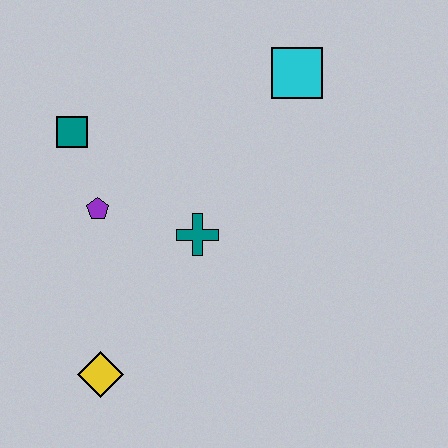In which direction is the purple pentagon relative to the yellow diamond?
The purple pentagon is above the yellow diamond.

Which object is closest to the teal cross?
The purple pentagon is closest to the teal cross.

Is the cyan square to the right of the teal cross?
Yes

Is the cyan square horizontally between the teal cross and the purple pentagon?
No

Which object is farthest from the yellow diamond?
The cyan square is farthest from the yellow diamond.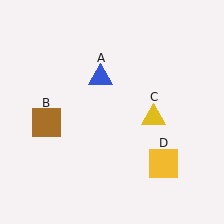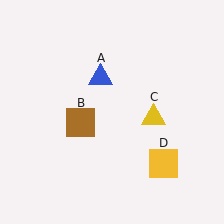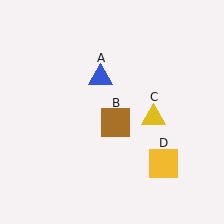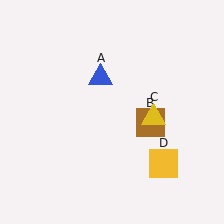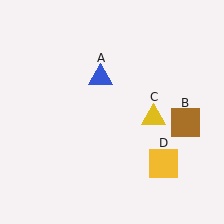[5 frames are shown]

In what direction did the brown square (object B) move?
The brown square (object B) moved right.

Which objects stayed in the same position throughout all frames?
Blue triangle (object A) and yellow triangle (object C) and yellow square (object D) remained stationary.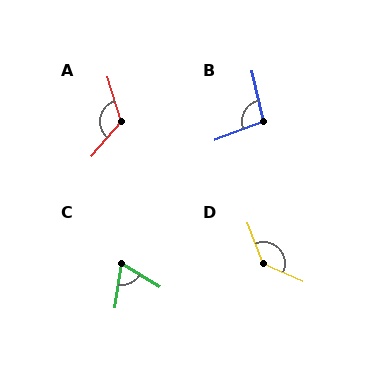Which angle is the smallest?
C, at approximately 67 degrees.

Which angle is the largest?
D, at approximately 135 degrees.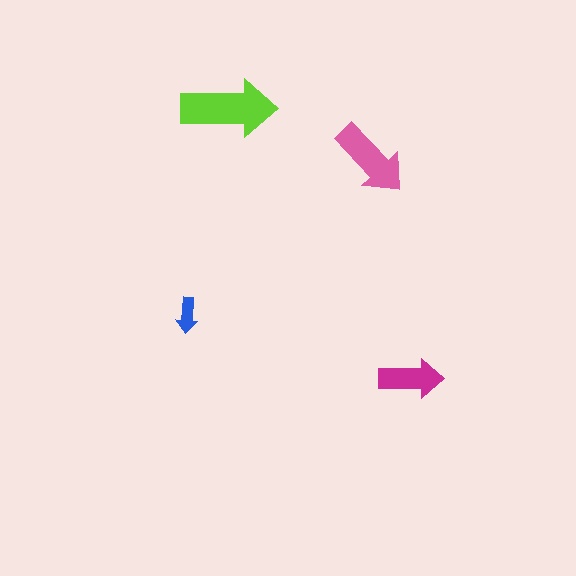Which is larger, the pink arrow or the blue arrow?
The pink one.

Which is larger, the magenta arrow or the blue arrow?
The magenta one.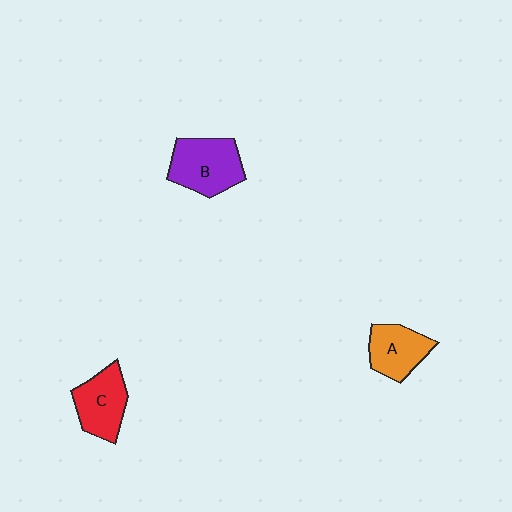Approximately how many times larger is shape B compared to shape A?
Approximately 1.3 times.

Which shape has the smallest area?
Shape A (orange).